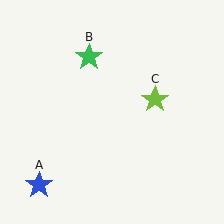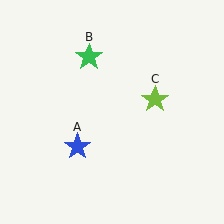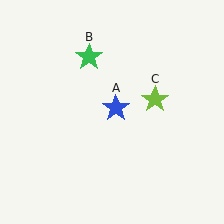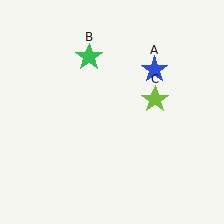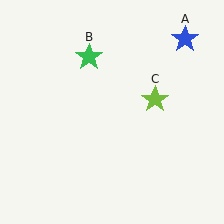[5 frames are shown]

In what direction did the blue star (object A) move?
The blue star (object A) moved up and to the right.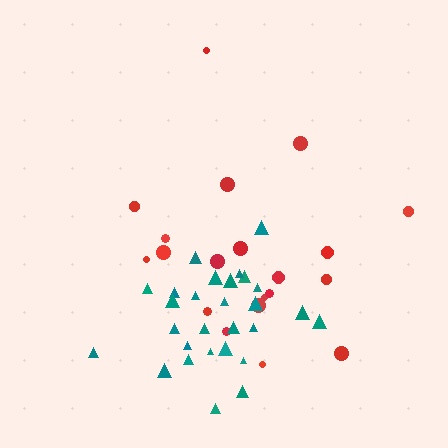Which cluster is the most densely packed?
Teal.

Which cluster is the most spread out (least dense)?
Red.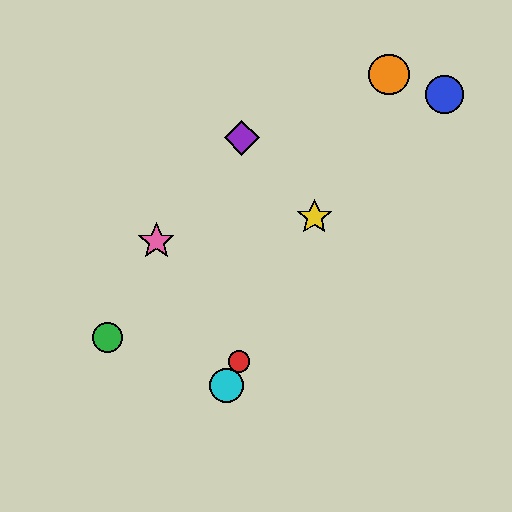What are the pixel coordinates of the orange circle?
The orange circle is at (389, 74).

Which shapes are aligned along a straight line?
The red circle, the yellow star, the orange circle, the cyan circle are aligned along a straight line.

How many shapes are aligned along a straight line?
4 shapes (the red circle, the yellow star, the orange circle, the cyan circle) are aligned along a straight line.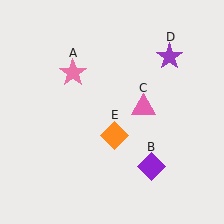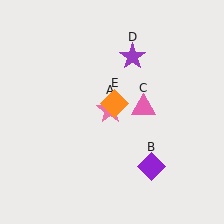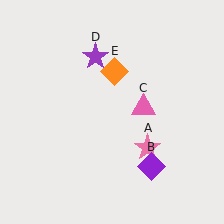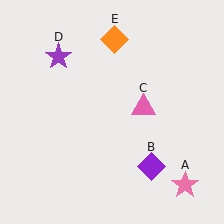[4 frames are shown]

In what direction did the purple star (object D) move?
The purple star (object D) moved left.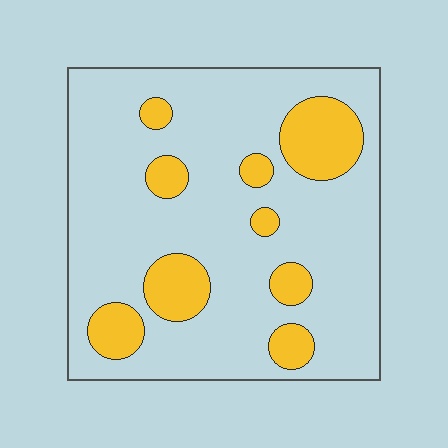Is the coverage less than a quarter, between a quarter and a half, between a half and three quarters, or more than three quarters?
Less than a quarter.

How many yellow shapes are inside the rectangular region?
9.